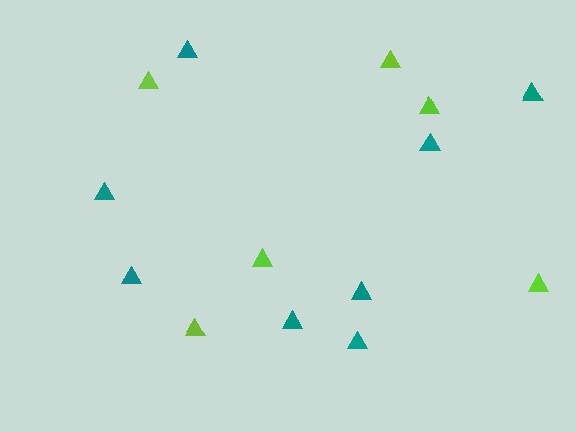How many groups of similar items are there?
There are 2 groups: one group of teal triangles (8) and one group of lime triangles (6).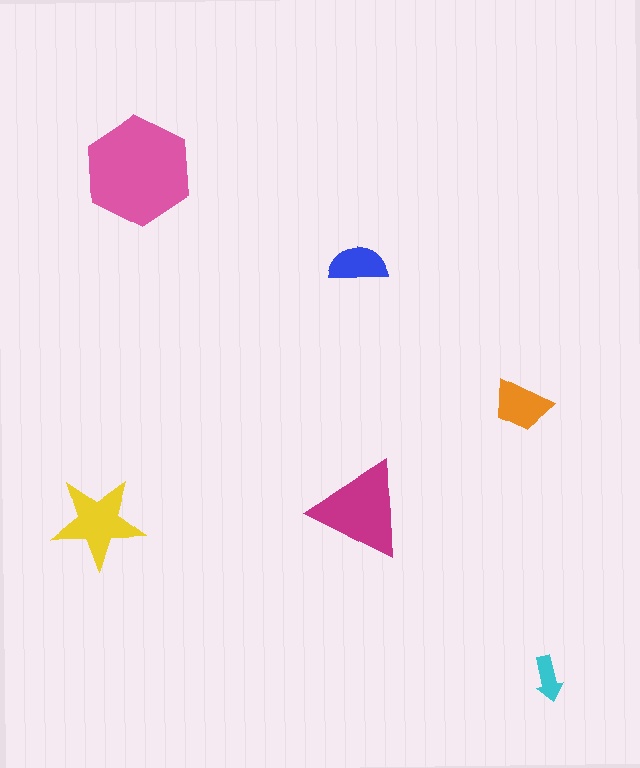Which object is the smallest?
The cyan arrow.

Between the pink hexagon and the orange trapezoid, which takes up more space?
The pink hexagon.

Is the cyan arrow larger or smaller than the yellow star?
Smaller.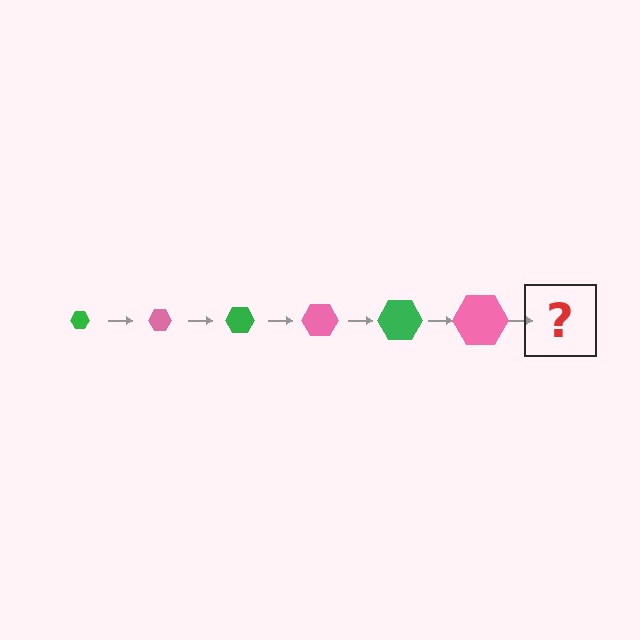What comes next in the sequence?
The next element should be a green hexagon, larger than the previous one.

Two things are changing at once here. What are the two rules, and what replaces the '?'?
The two rules are that the hexagon grows larger each step and the color cycles through green and pink. The '?' should be a green hexagon, larger than the previous one.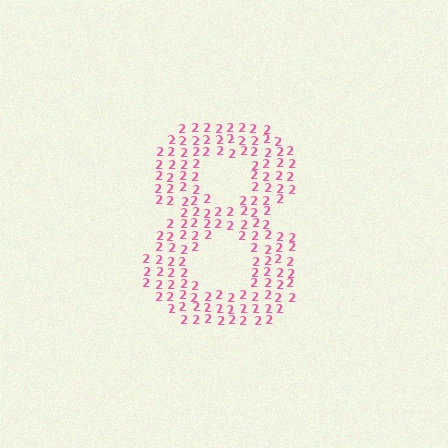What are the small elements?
The small elements are digit 2's.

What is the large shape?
The large shape is the digit 8.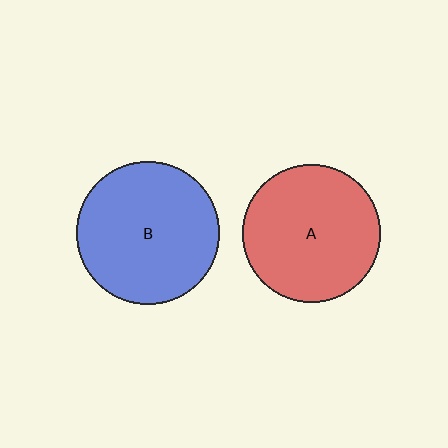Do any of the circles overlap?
No, none of the circles overlap.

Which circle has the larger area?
Circle B (blue).